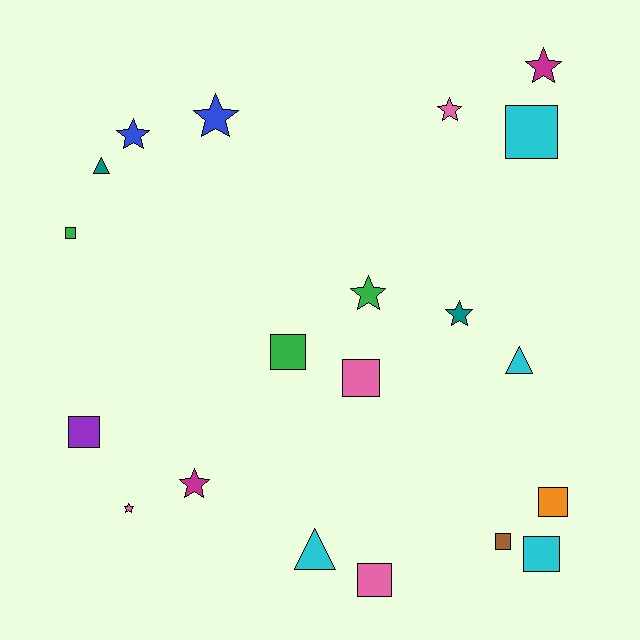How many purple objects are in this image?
There is 1 purple object.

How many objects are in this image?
There are 20 objects.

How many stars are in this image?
There are 8 stars.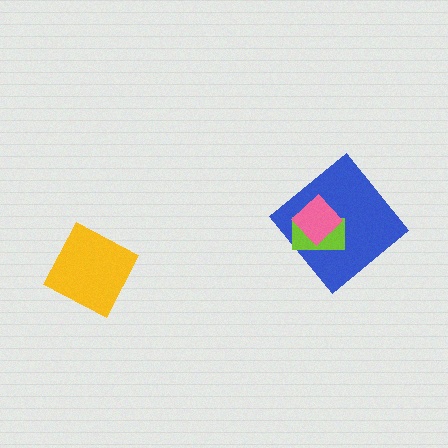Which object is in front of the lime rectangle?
The pink diamond is in front of the lime rectangle.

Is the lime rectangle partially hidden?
Yes, it is partially covered by another shape.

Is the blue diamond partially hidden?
Yes, it is partially covered by another shape.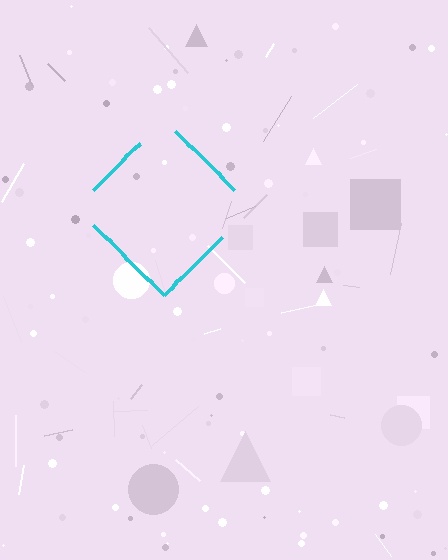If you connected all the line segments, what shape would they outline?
They would outline a diamond.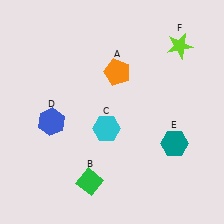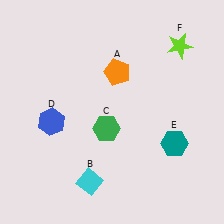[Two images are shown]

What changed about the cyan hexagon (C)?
In Image 1, C is cyan. In Image 2, it changed to green.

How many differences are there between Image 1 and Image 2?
There are 2 differences between the two images.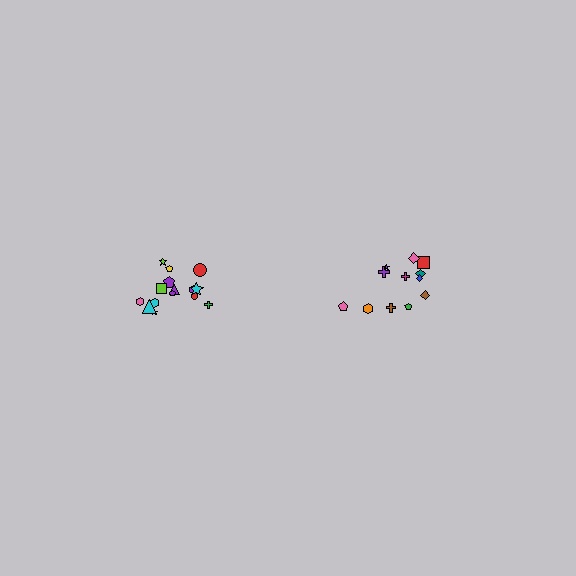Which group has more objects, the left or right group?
The left group.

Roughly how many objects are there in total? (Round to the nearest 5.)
Roughly 25 objects in total.